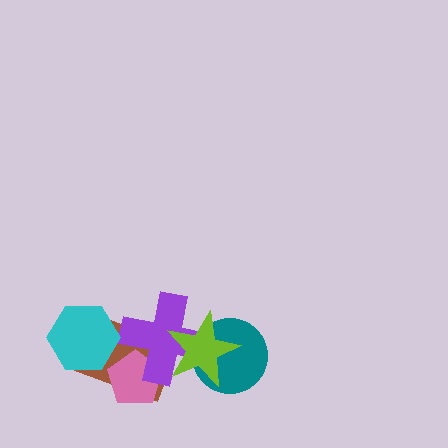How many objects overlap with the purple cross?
4 objects overlap with the purple cross.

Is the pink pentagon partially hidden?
Yes, it is partially covered by another shape.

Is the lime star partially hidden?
No, no other shape covers it.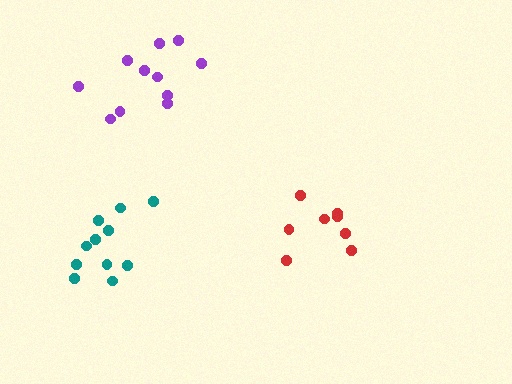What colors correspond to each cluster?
The clusters are colored: red, teal, purple.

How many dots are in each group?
Group 1: 8 dots, Group 2: 11 dots, Group 3: 11 dots (30 total).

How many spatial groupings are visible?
There are 3 spatial groupings.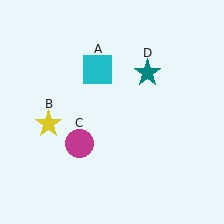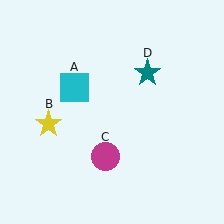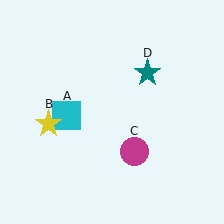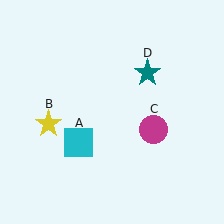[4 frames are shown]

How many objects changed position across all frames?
2 objects changed position: cyan square (object A), magenta circle (object C).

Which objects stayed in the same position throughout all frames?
Yellow star (object B) and teal star (object D) remained stationary.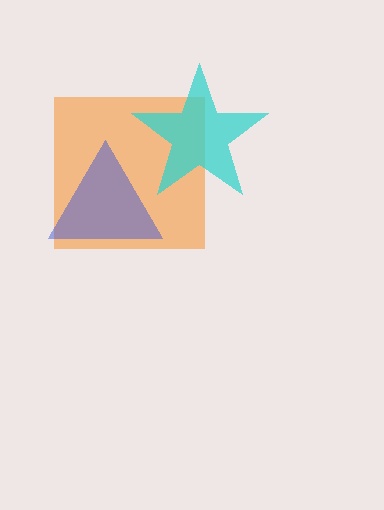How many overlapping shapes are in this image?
There are 3 overlapping shapes in the image.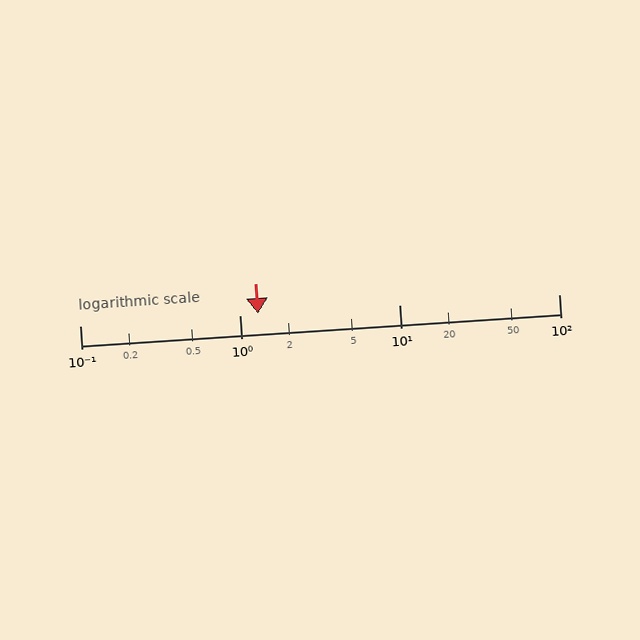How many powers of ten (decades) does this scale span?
The scale spans 3 decades, from 0.1 to 100.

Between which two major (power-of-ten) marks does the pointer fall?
The pointer is between 1 and 10.